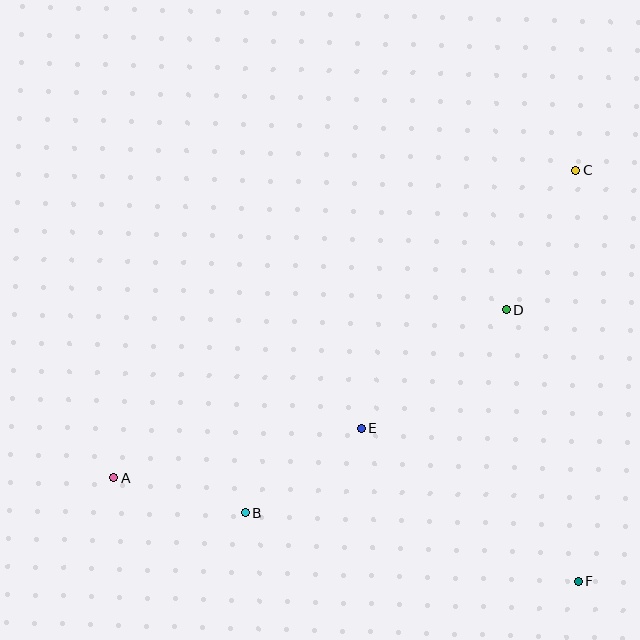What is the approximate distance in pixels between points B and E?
The distance between B and E is approximately 144 pixels.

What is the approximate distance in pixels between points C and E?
The distance between C and E is approximately 335 pixels.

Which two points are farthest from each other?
Points A and C are farthest from each other.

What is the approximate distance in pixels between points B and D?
The distance between B and D is approximately 331 pixels.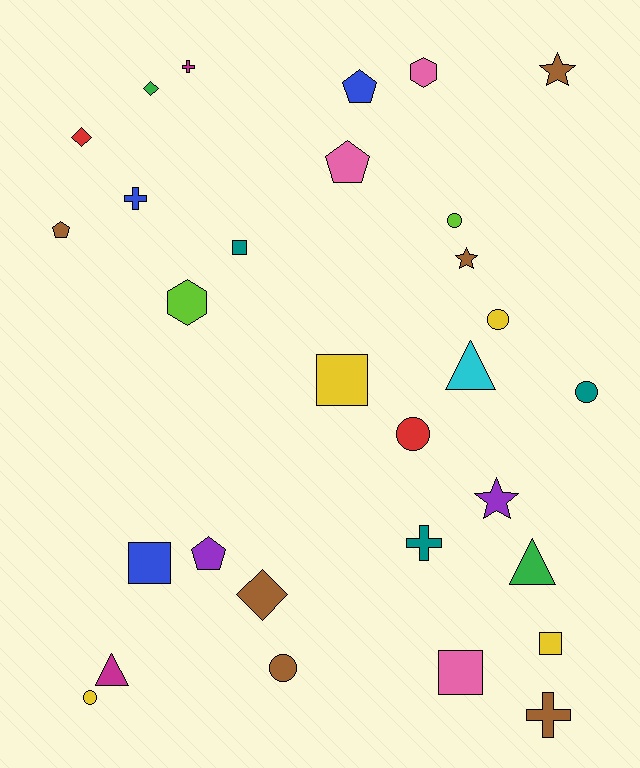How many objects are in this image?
There are 30 objects.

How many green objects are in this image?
There are 2 green objects.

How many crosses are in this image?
There are 4 crosses.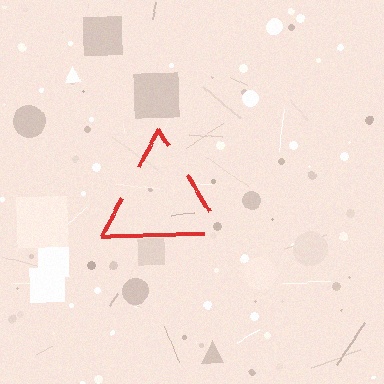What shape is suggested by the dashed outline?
The dashed outline suggests a triangle.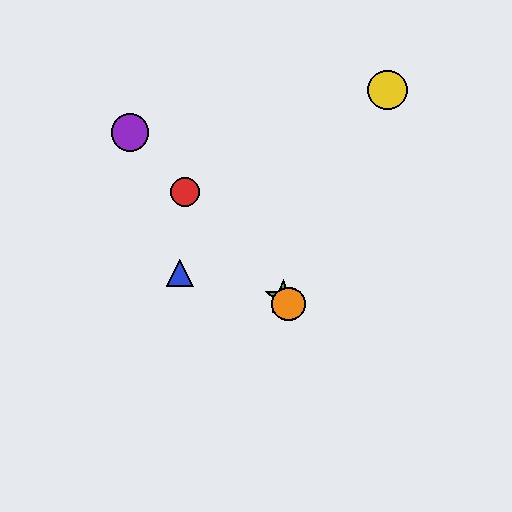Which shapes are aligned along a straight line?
The red circle, the green star, the purple circle, the orange circle are aligned along a straight line.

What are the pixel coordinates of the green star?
The green star is at (283, 298).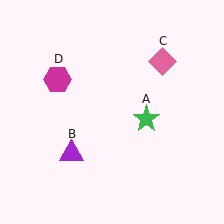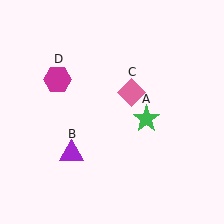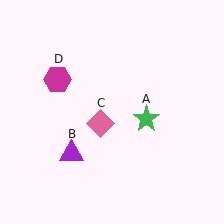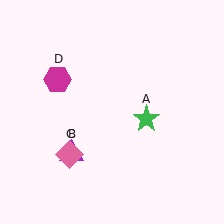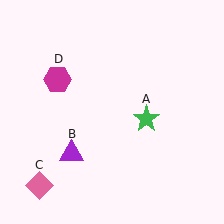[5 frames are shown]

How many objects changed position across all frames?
1 object changed position: pink diamond (object C).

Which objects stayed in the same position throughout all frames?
Green star (object A) and purple triangle (object B) and magenta hexagon (object D) remained stationary.